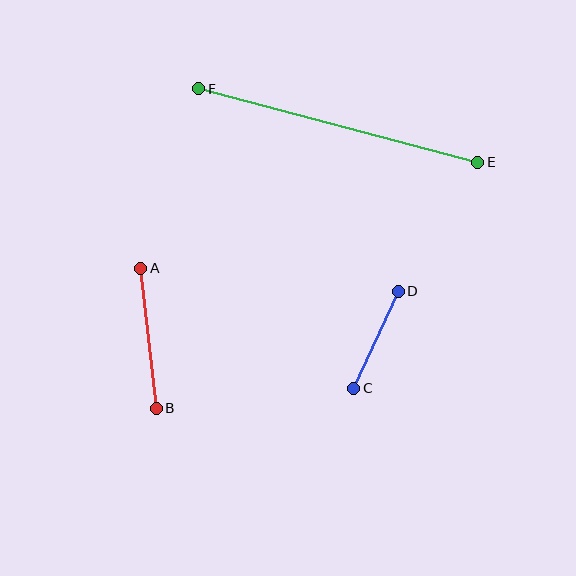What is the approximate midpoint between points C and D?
The midpoint is at approximately (376, 340) pixels.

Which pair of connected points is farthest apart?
Points E and F are farthest apart.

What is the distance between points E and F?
The distance is approximately 289 pixels.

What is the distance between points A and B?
The distance is approximately 141 pixels.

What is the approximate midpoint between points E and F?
The midpoint is at approximately (338, 125) pixels.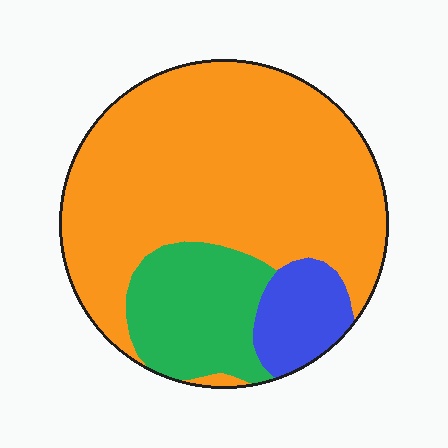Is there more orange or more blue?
Orange.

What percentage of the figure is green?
Green takes up about one fifth (1/5) of the figure.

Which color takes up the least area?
Blue, at roughly 10%.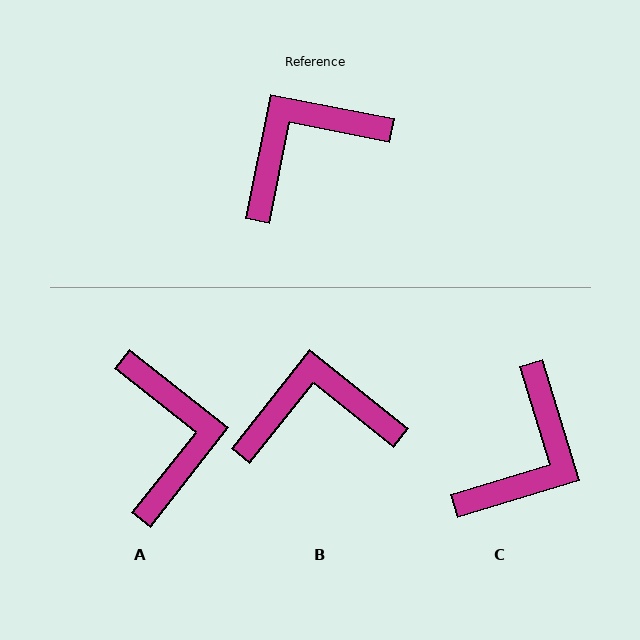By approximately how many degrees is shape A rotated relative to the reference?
Approximately 117 degrees clockwise.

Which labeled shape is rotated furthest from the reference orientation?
C, about 152 degrees away.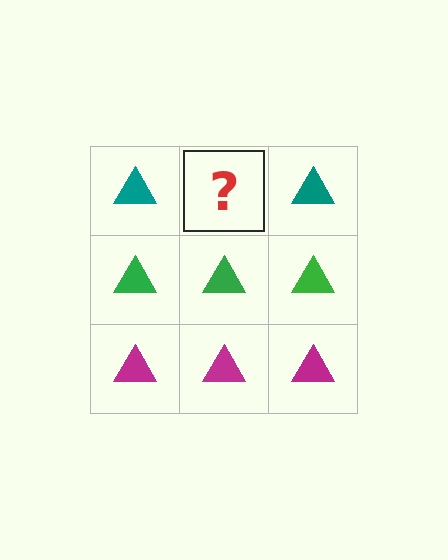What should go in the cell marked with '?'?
The missing cell should contain a teal triangle.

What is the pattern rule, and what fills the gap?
The rule is that each row has a consistent color. The gap should be filled with a teal triangle.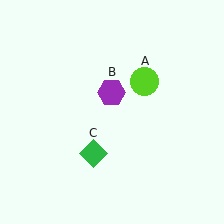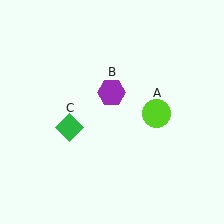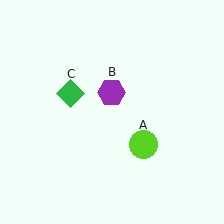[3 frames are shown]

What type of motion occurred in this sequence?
The lime circle (object A), green diamond (object C) rotated clockwise around the center of the scene.